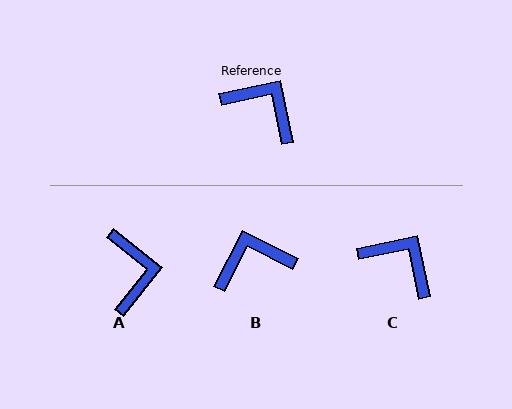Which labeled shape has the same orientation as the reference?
C.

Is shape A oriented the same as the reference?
No, it is off by about 50 degrees.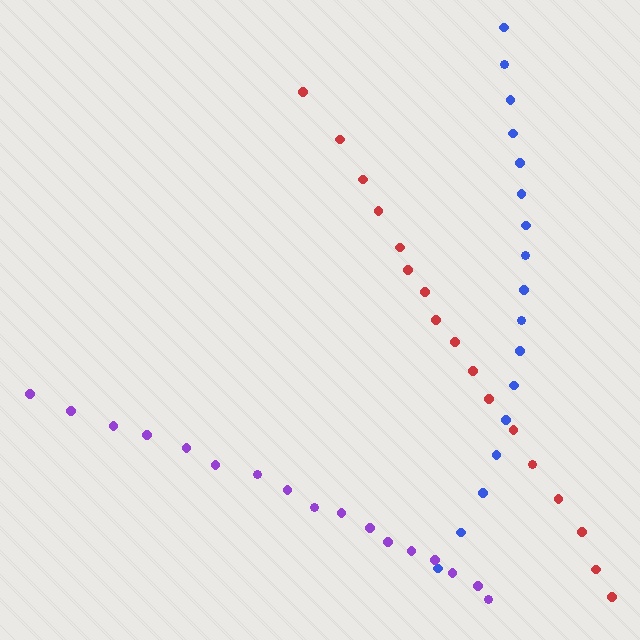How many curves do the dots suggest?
There are 3 distinct paths.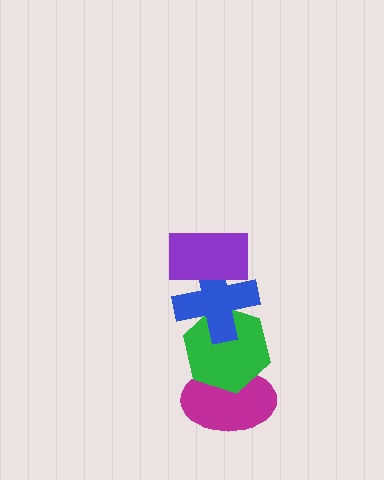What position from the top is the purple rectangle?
The purple rectangle is 1st from the top.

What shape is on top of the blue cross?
The purple rectangle is on top of the blue cross.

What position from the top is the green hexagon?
The green hexagon is 3rd from the top.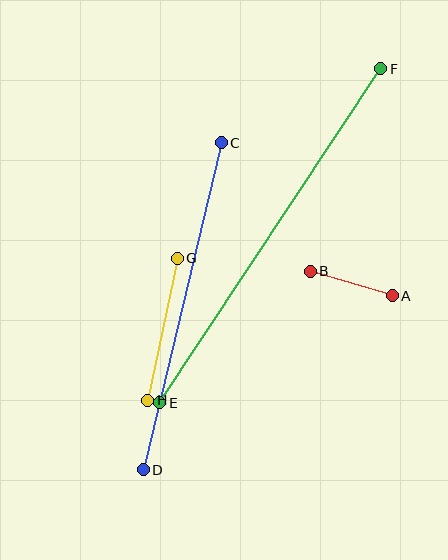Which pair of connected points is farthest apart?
Points E and F are farthest apart.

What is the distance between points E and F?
The distance is approximately 401 pixels.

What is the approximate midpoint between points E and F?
The midpoint is at approximately (270, 236) pixels.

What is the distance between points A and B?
The distance is approximately 86 pixels.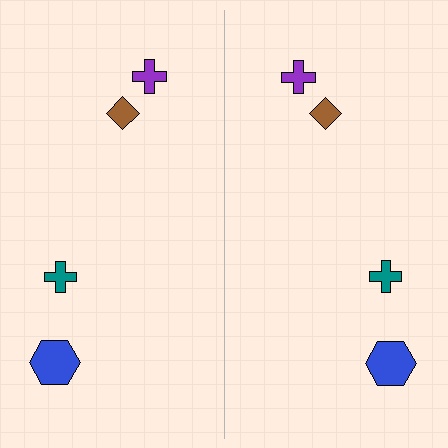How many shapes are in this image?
There are 8 shapes in this image.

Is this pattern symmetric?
Yes, this pattern has bilateral (reflection) symmetry.